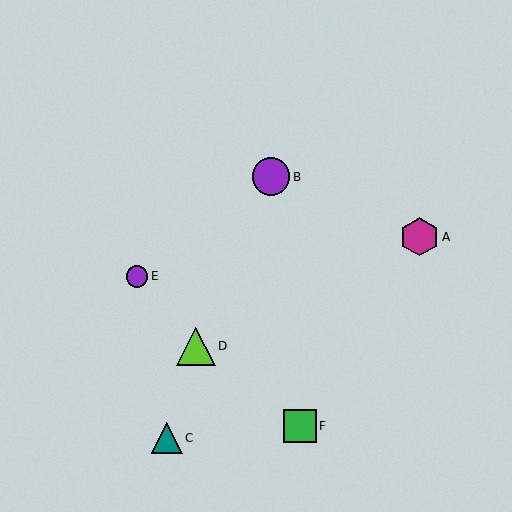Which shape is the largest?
The lime triangle (labeled D) is the largest.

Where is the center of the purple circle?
The center of the purple circle is at (137, 276).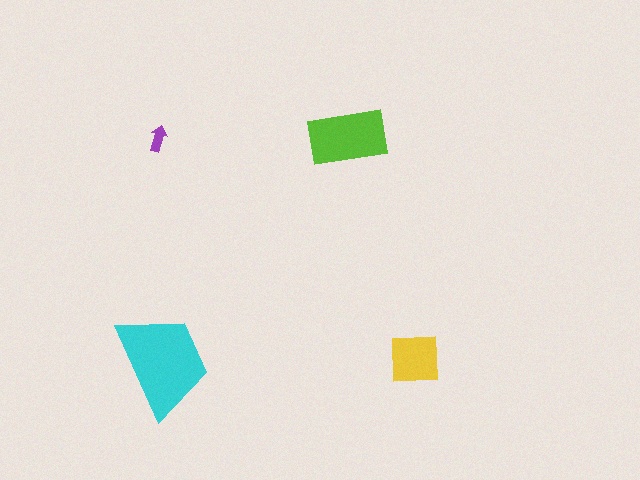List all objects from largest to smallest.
The cyan trapezoid, the lime rectangle, the yellow square, the purple arrow.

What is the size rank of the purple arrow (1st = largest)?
4th.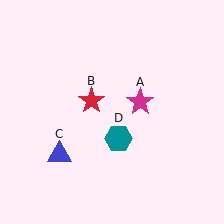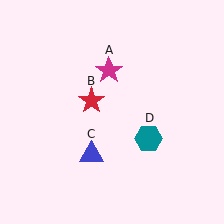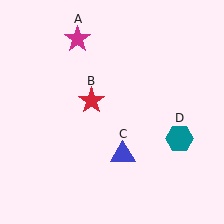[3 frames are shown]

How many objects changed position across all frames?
3 objects changed position: magenta star (object A), blue triangle (object C), teal hexagon (object D).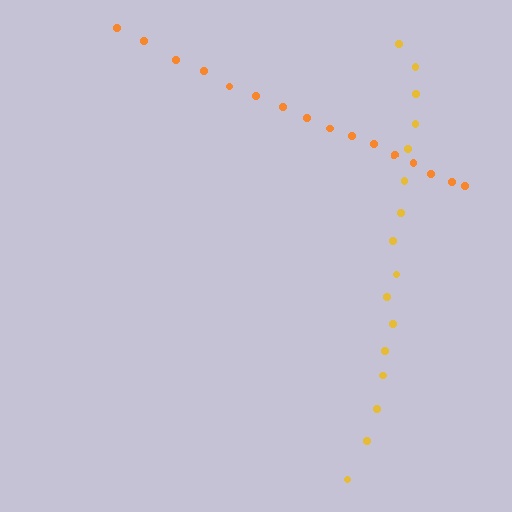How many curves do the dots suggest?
There are 2 distinct paths.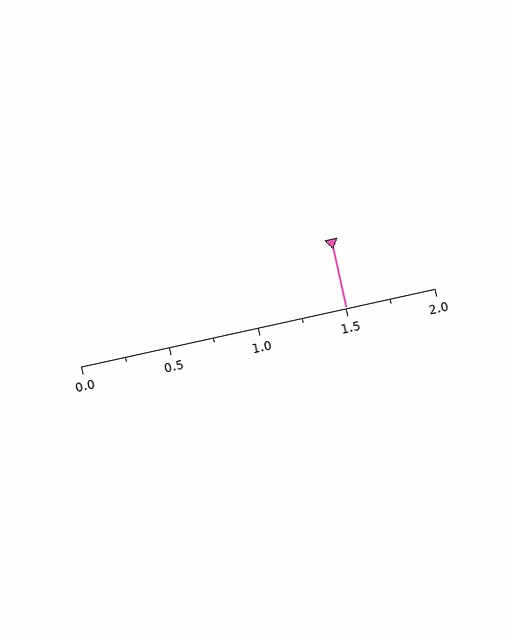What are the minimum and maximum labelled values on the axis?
The axis runs from 0.0 to 2.0.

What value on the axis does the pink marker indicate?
The marker indicates approximately 1.5.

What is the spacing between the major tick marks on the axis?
The major ticks are spaced 0.5 apart.